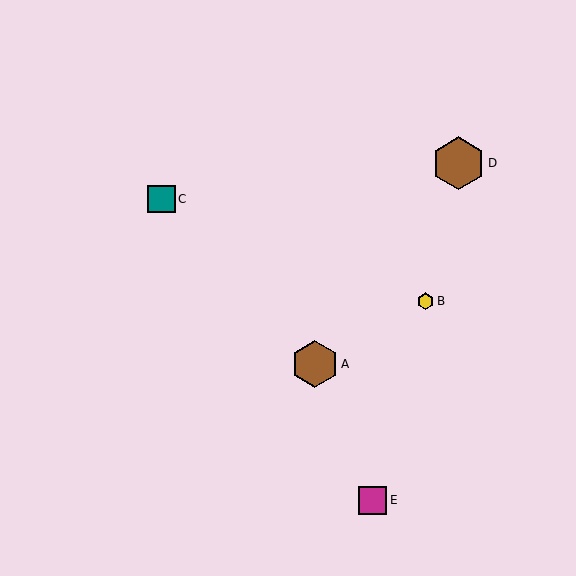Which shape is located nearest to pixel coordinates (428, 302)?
The yellow hexagon (labeled B) at (426, 301) is nearest to that location.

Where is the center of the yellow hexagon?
The center of the yellow hexagon is at (426, 301).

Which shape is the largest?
The brown hexagon (labeled D) is the largest.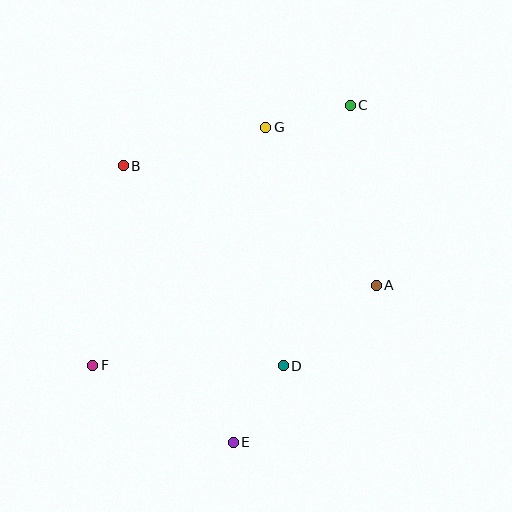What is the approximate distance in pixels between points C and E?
The distance between C and E is approximately 357 pixels.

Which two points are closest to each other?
Points C and G are closest to each other.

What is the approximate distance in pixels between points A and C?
The distance between A and C is approximately 182 pixels.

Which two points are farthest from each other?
Points C and F are farthest from each other.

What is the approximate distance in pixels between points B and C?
The distance between B and C is approximately 235 pixels.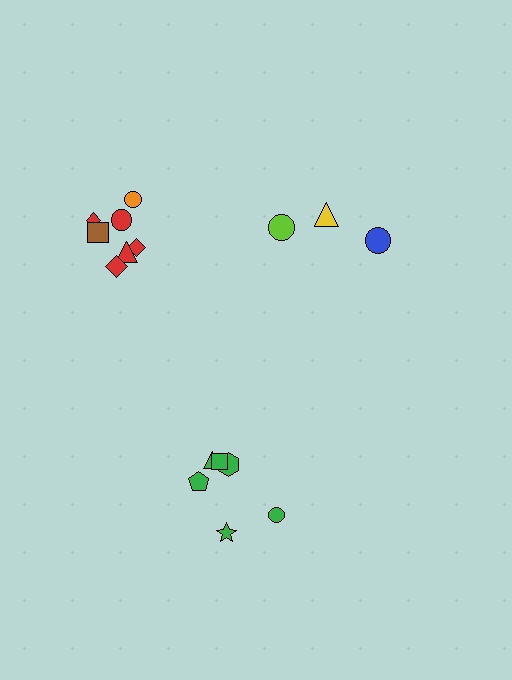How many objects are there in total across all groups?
There are 16 objects.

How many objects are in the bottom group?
There are 6 objects.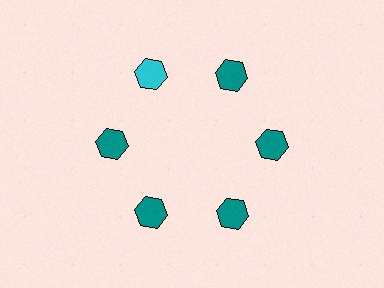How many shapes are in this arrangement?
There are 6 shapes arranged in a ring pattern.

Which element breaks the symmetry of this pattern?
The cyan hexagon at roughly the 11 o'clock position breaks the symmetry. All other shapes are teal hexagons.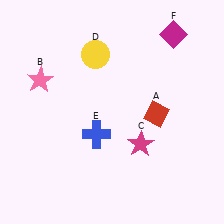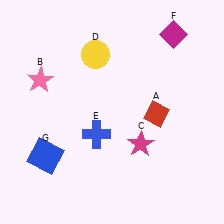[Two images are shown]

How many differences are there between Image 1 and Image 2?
There is 1 difference between the two images.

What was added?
A blue square (G) was added in Image 2.